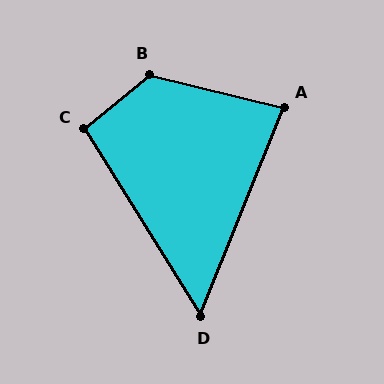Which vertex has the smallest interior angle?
D, at approximately 54 degrees.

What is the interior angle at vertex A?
Approximately 82 degrees (acute).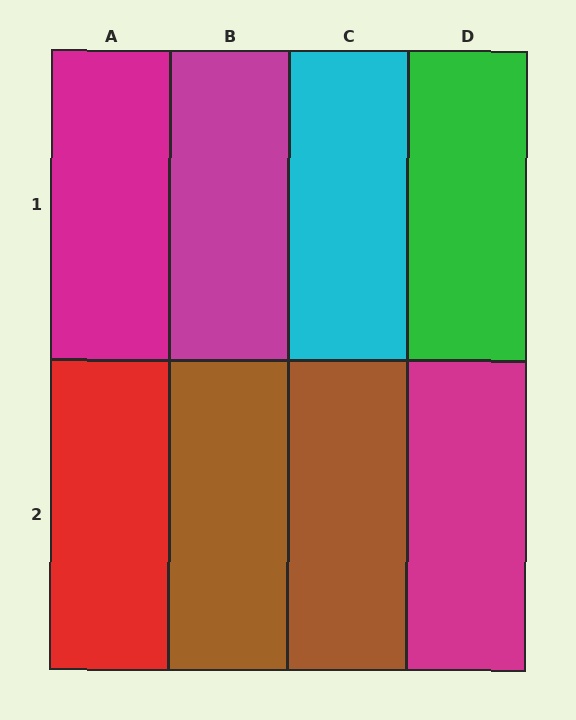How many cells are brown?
2 cells are brown.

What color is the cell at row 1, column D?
Green.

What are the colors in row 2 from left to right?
Red, brown, brown, magenta.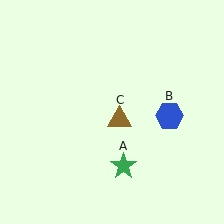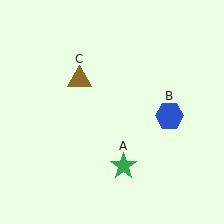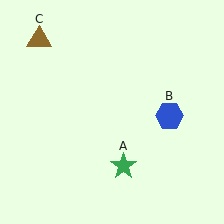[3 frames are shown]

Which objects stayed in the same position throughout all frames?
Green star (object A) and blue hexagon (object B) remained stationary.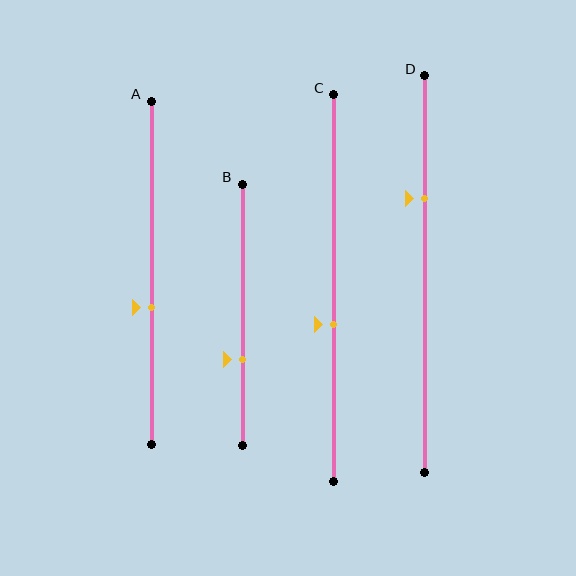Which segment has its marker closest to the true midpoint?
Segment C has its marker closest to the true midpoint.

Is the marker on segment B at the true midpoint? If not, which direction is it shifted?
No, the marker on segment B is shifted downward by about 17% of the segment length.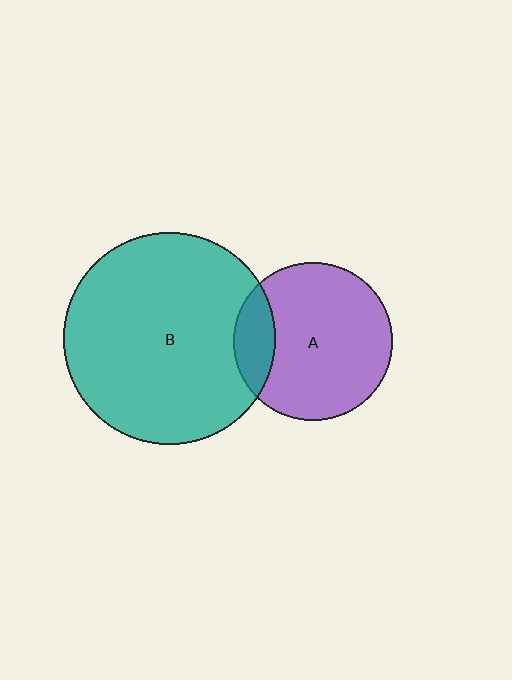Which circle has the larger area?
Circle B (teal).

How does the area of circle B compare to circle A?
Approximately 1.8 times.